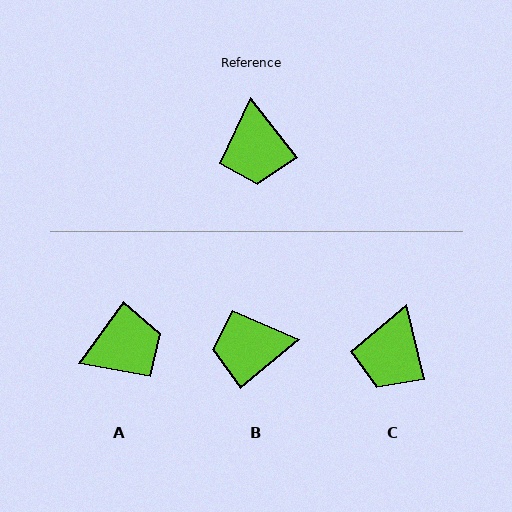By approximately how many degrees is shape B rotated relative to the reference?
Approximately 89 degrees clockwise.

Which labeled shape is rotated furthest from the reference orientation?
A, about 105 degrees away.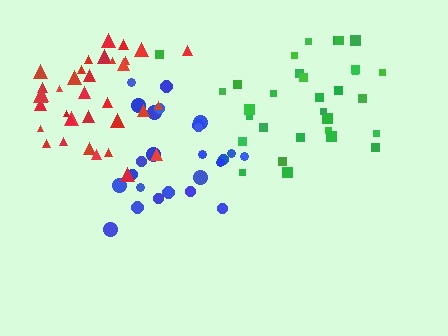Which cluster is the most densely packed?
Red.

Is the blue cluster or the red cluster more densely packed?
Red.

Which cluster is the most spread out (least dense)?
Blue.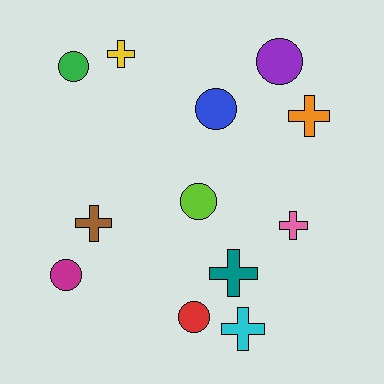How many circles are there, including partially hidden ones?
There are 6 circles.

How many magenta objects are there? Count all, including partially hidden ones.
There is 1 magenta object.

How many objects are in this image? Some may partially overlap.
There are 12 objects.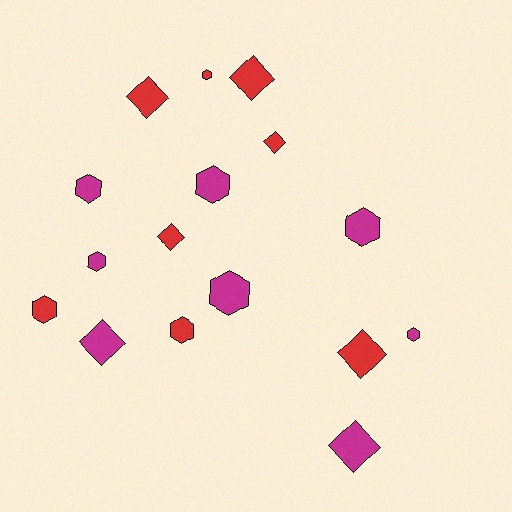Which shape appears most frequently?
Hexagon, with 9 objects.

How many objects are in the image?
There are 16 objects.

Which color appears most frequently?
Red, with 8 objects.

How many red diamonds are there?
There are 5 red diamonds.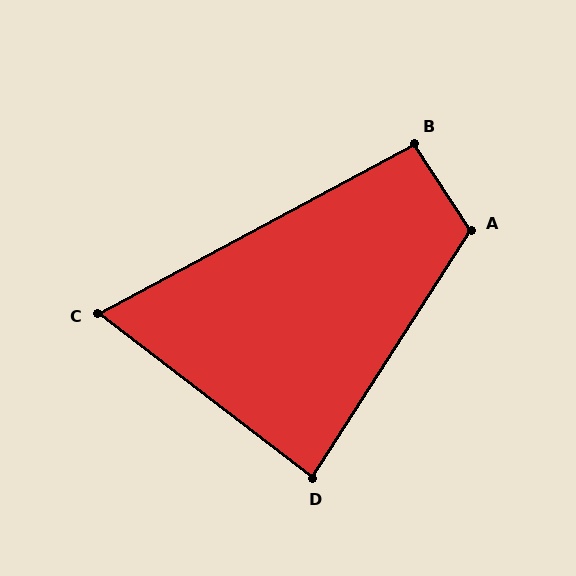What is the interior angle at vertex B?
Approximately 95 degrees (approximately right).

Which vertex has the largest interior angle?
A, at approximately 114 degrees.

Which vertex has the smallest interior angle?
C, at approximately 66 degrees.